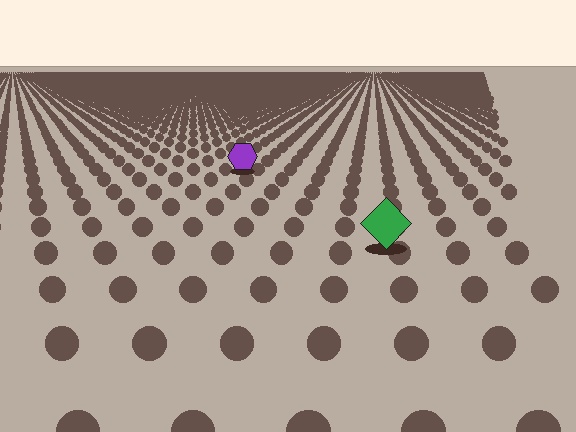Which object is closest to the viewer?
The green diamond is closest. The texture marks near it are larger and more spread out.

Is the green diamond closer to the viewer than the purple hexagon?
Yes. The green diamond is closer — you can tell from the texture gradient: the ground texture is coarser near it.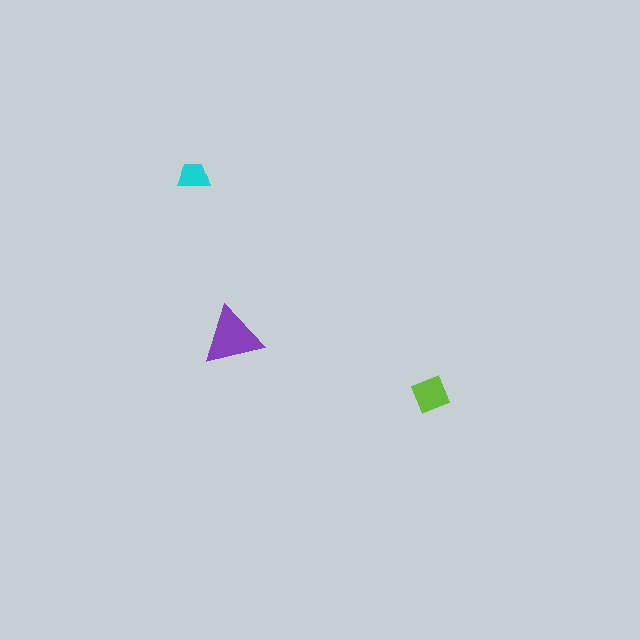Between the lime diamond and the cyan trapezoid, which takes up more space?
The lime diamond.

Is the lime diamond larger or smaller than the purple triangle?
Smaller.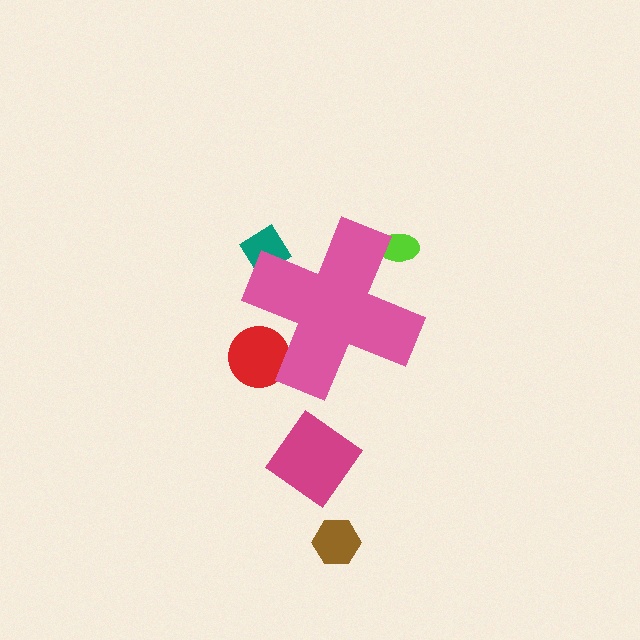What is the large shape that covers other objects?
A pink cross.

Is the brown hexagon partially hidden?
No, the brown hexagon is fully visible.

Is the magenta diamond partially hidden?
No, the magenta diamond is fully visible.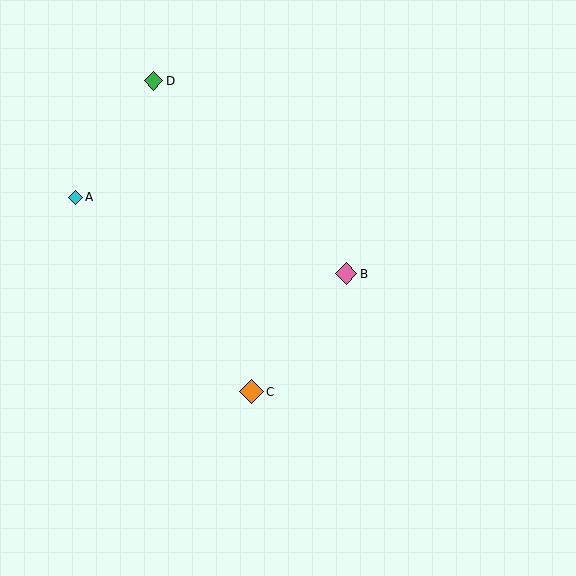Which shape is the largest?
The orange diamond (labeled C) is the largest.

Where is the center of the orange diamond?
The center of the orange diamond is at (251, 392).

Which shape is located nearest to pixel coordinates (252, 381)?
The orange diamond (labeled C) at (251, 392) is nearest to that location.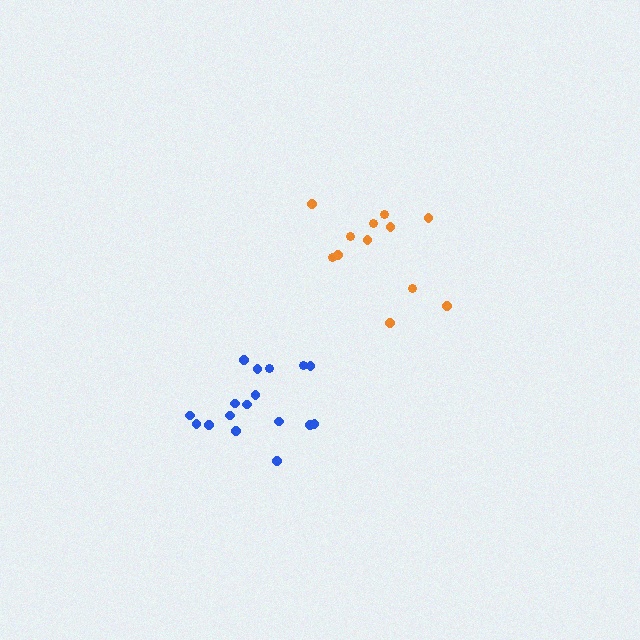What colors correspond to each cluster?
The clusters are colored: orange, blue.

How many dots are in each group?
Group 1: 12 dots, Group 2: 17 dots (29 total).